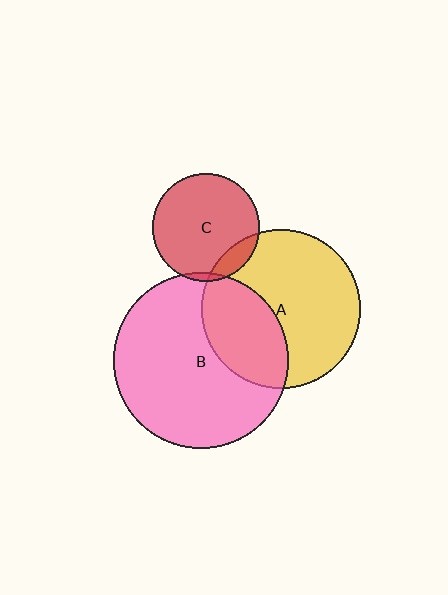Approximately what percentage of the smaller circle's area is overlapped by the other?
Approximately 35%.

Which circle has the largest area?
Circle B (pink).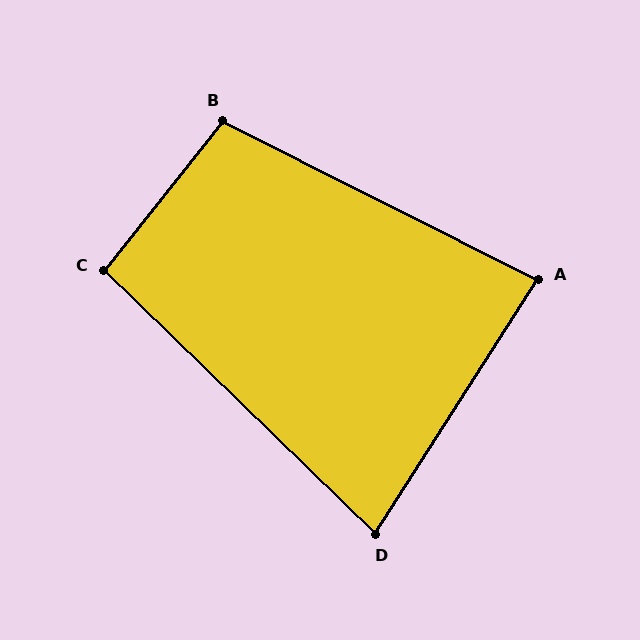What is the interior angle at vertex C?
Approximately 96 degrees (obtuse).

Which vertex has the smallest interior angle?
D, at approximately 78 degrees.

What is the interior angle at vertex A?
Approximately 84 degrees (acute).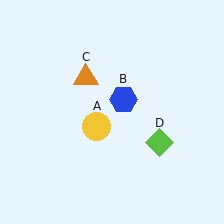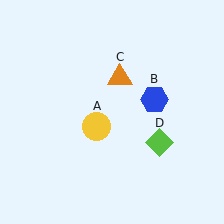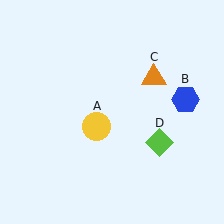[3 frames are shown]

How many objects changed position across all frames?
2 objects changed position: blue hexagon (object B), orange triangle (object C).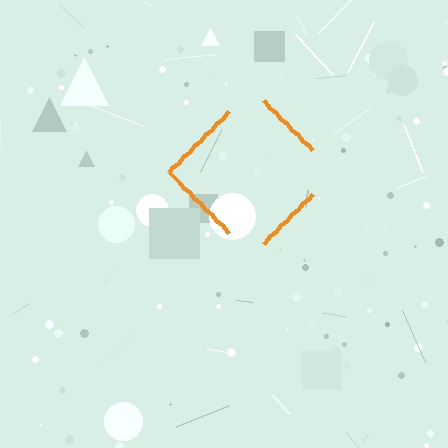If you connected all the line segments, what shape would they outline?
They would outline a diamond.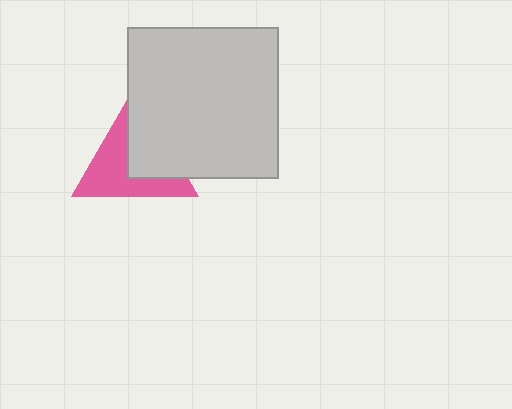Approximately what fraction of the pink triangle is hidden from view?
Roughly 44% of the pink triangle is hidden behind the light gray square.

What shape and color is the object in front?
The object in front is a light gray square.